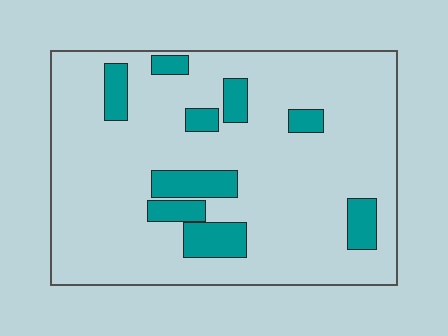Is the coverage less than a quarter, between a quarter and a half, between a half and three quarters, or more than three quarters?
Less than a quarter.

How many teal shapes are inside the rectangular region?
9.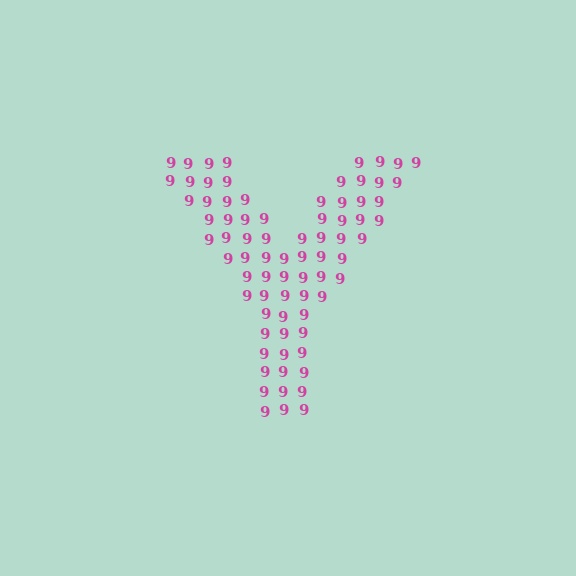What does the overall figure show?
The overall figure shows the letter Y.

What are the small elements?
The small elements are digit 9's.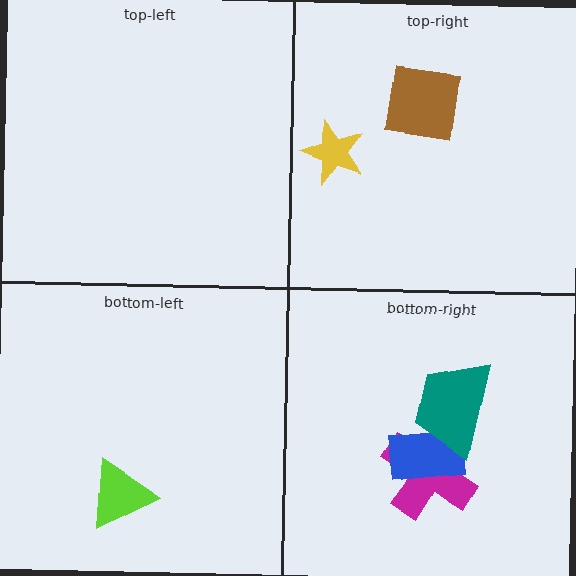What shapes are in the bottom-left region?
The lime triangle.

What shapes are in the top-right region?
The brown square, the yellow star.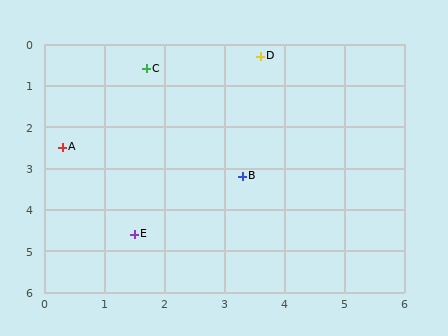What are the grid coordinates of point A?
Point A is at approximately (0.3, 2.5).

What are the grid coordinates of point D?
Point D is at approximately (3.6, 0.3).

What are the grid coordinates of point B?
Point B is at approximately (3.3, 3.2).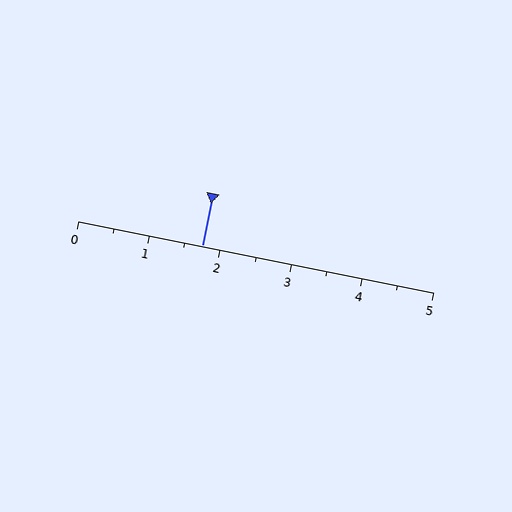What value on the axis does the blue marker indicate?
The marker indicates approximately 1.8.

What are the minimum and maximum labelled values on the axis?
The axis runs from 0 to 5.